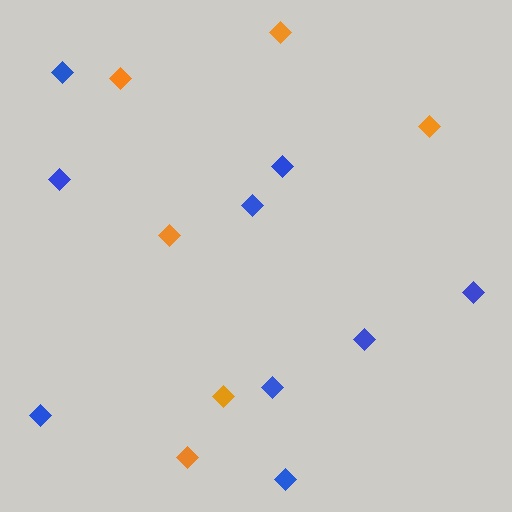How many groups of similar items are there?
There are 2 groups: one group of blue diamonds (9) and one group of orange diamonds (6).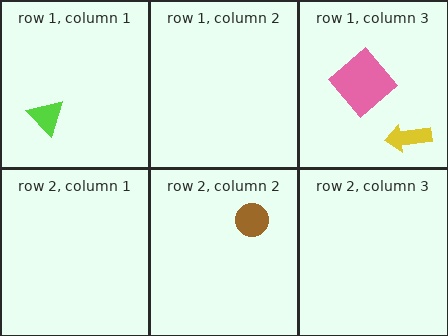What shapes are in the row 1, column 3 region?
The yellow arrow, the pink diamond.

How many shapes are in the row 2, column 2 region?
1.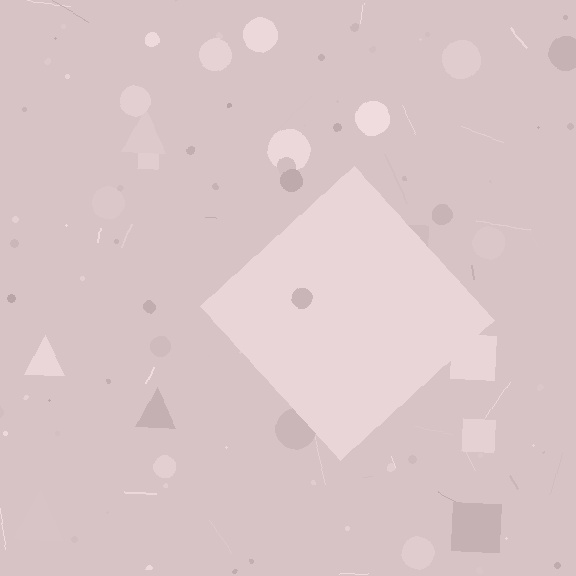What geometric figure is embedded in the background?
A diamond is embedded in the background.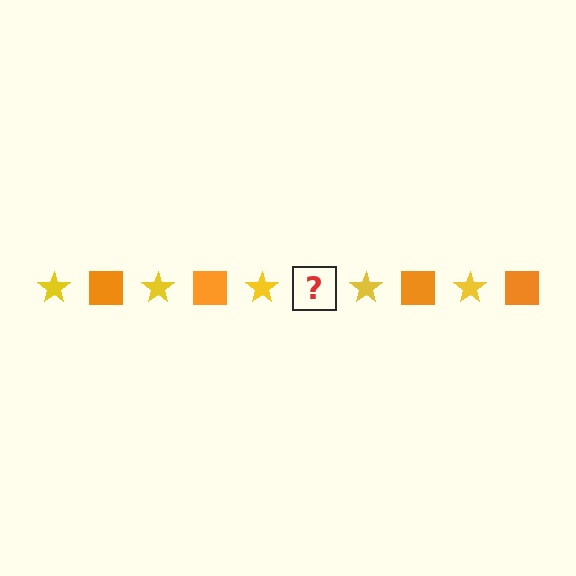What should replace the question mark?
The question mark should be replaced with an orange square.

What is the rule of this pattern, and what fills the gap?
The rule is that the pattern alternates between yellow star and orange square. The gap should be filled with an orange square.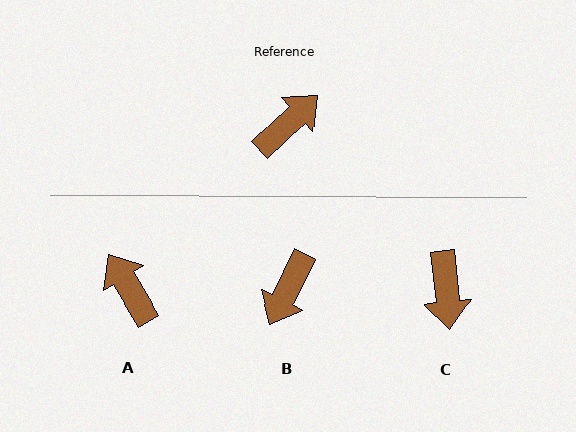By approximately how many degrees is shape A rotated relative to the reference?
Approximately 78 degrees counter-clockwise.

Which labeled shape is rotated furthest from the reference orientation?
B, about 160 degrees away.